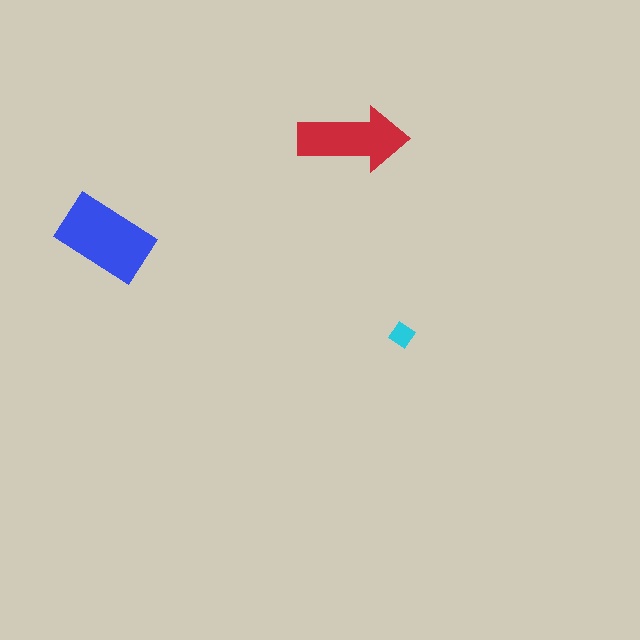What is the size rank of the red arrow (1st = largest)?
2nd.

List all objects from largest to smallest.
The blue rectangle, the red arrow, the cyan diamond.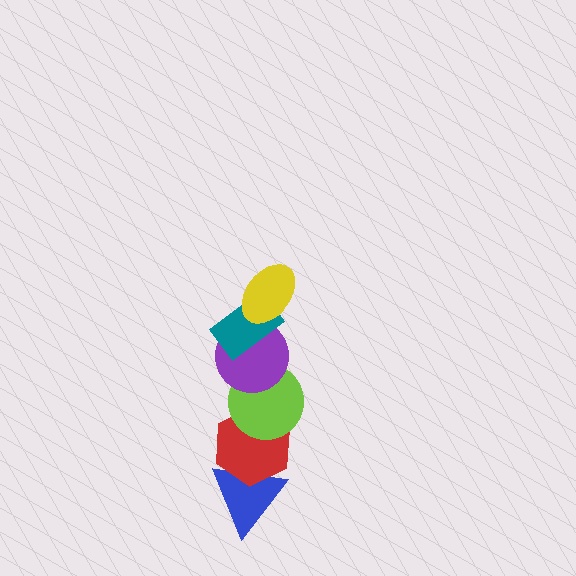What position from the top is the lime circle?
The lime circle is 4th from the top.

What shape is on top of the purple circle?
The teal rectangle is on top of the purple circle.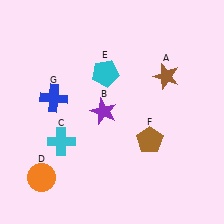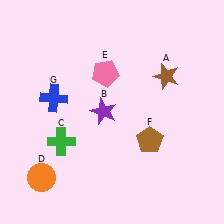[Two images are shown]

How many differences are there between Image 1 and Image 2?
There are 2 differences between the two images.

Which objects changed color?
C changed from cyan to green. E changed from cyan to pink.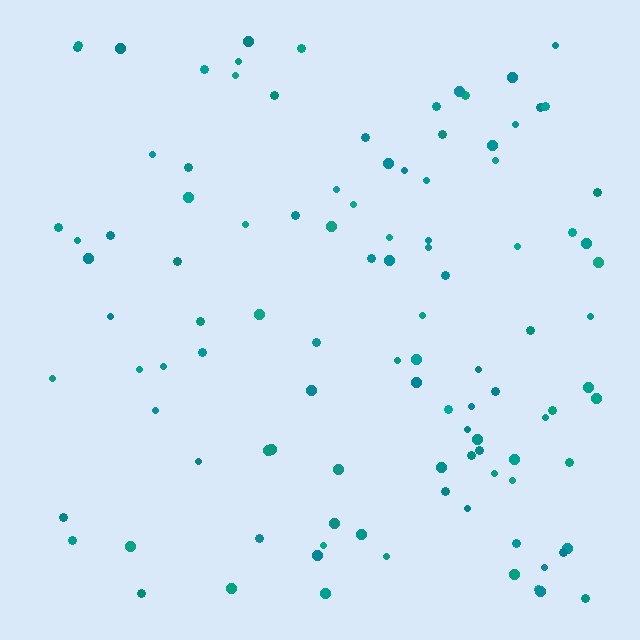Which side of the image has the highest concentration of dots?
The right.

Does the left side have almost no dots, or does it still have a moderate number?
Still a moderate number, just noticeably fewer than the right.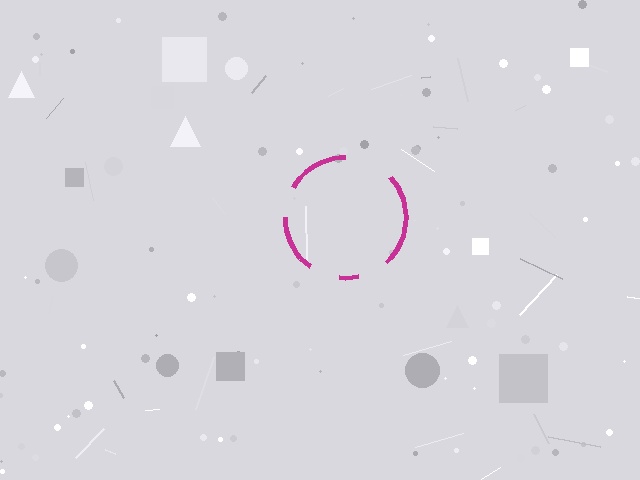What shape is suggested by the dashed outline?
The dashed outline suggests a circle.